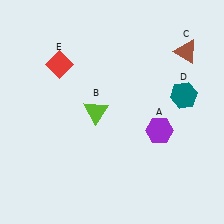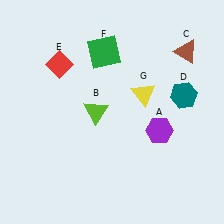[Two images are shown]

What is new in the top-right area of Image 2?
A yellow triangle (G) was added in the top-right area of Image 2.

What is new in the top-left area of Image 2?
A green square (F) was added in the top-left area of Image 2.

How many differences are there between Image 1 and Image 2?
There are 2 differences between the two images.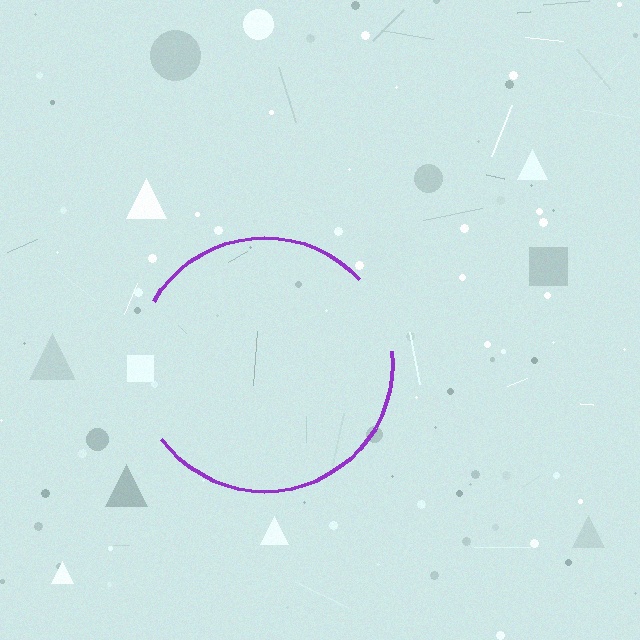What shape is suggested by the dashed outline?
The dashed outline suggests a circle.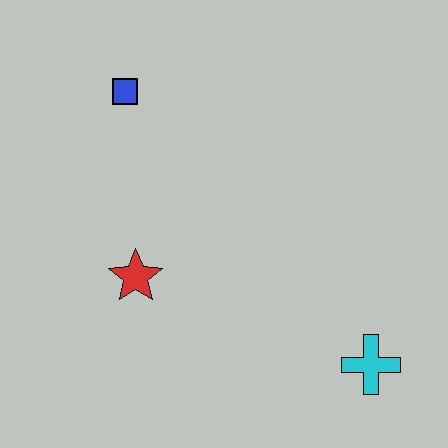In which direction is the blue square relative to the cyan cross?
The blue square is above the cyan cross.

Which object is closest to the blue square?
The red star is closest to the blue square.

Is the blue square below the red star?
No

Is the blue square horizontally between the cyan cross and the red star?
No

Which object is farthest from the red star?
The cyan cross is farthest from the red star.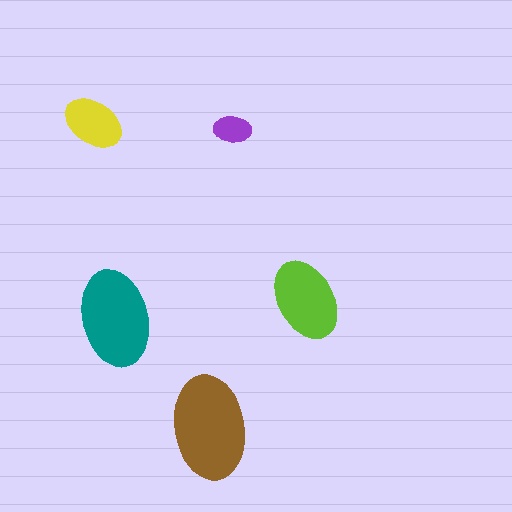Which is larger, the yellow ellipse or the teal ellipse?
The teal one.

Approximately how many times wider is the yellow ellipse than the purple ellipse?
About 1.5 times wider.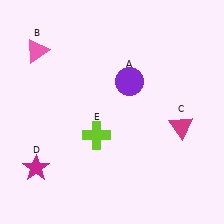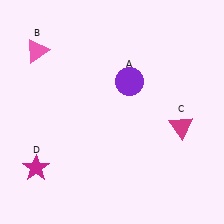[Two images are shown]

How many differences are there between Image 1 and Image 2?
There is 1 difference between the two images.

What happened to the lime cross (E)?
The lime cross (E) was removed in Image 2. It was in the bottom-left area of Image 1.